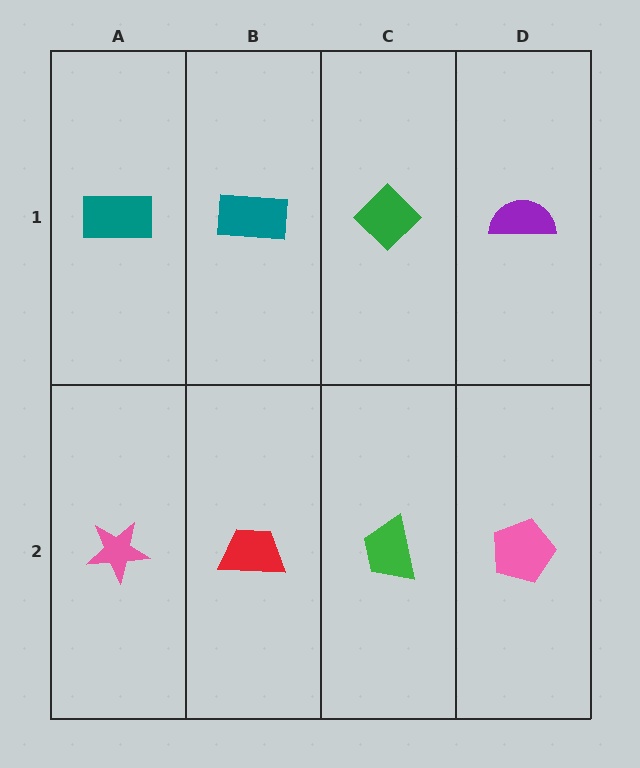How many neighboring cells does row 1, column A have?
2.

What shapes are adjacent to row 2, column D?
A purple semicircle (row 1, column D), a green trapezoid (row 2, column C).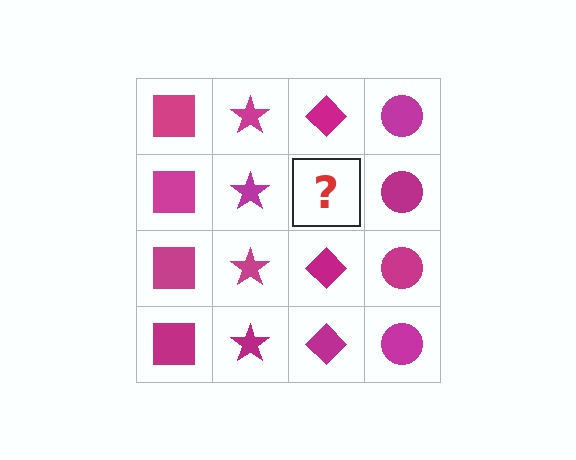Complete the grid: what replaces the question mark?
The question mark should be replaced with a magenta diamond.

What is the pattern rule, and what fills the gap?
The rule is that each column has a consistent shape. The gap should be filled with a magenta diamond.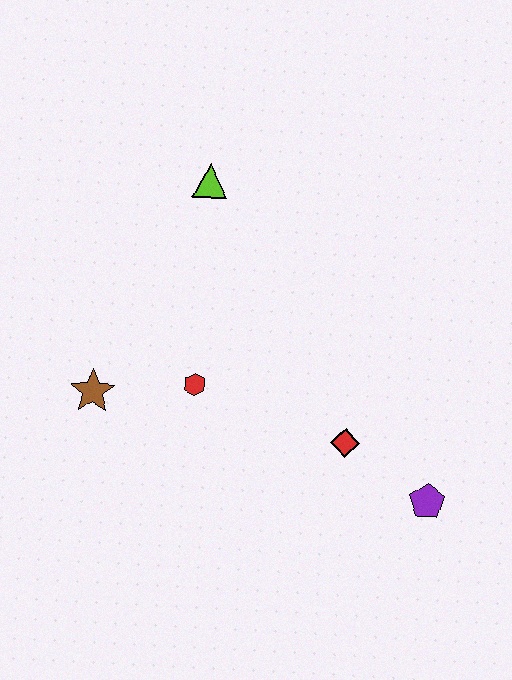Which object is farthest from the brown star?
The purple pentagon is farthest from the brown star.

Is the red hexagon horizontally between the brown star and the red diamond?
Yes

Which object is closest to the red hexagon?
The brown star is closest to the red hexagon.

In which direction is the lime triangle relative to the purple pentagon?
The lime triangle is above the purple pentagon.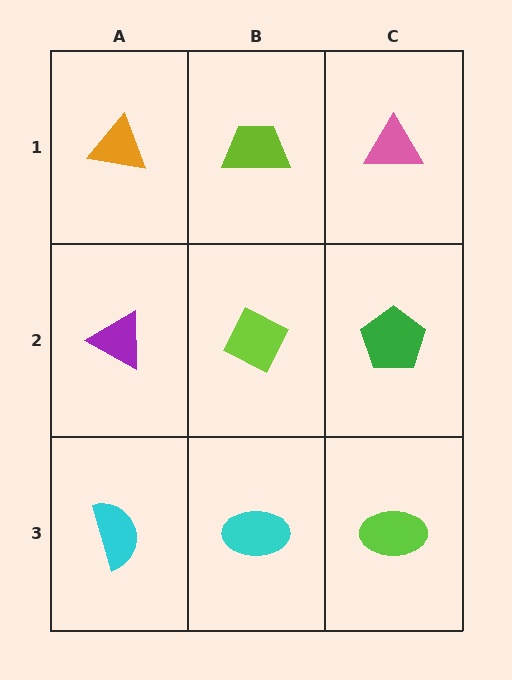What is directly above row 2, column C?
A pink triangle.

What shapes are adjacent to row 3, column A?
A purple triangle (row 2, column A), a cyan ellipse (row 3, column B).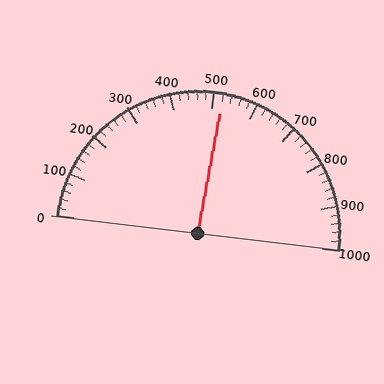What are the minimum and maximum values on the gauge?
The gauge ranges from 0 to 1000.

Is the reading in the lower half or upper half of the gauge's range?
The reading is in the upper half of the range (0 to 1000).